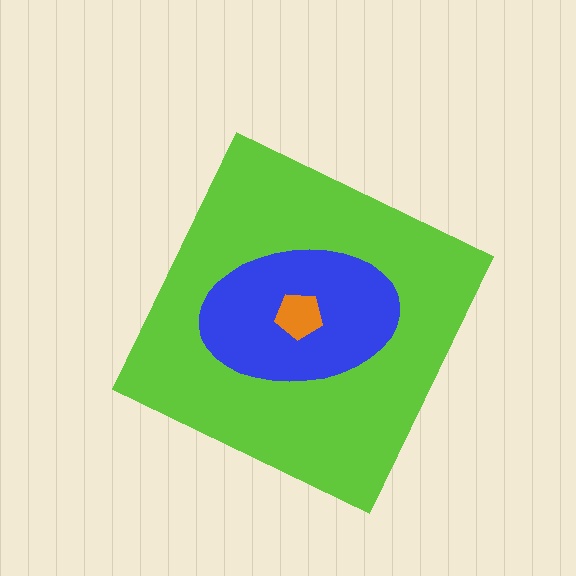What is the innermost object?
The orange pentagon.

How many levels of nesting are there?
3.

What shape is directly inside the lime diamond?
The blue ellipse.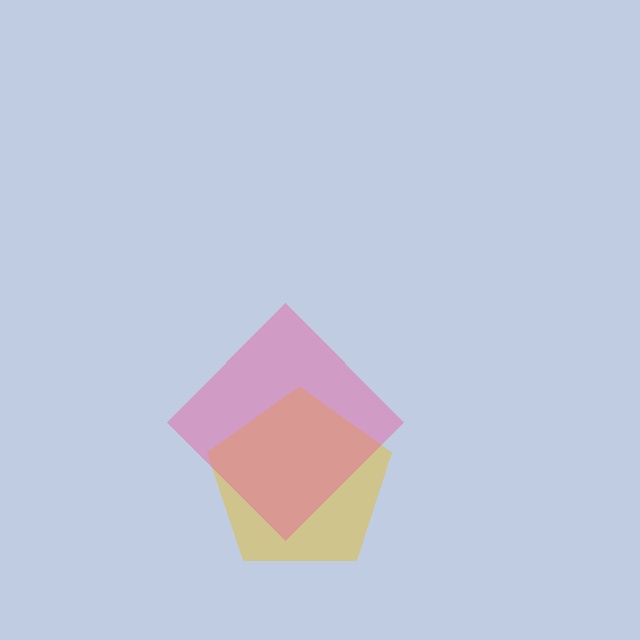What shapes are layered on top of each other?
The layered shapes are: a yellow pentagon, a pink diamond.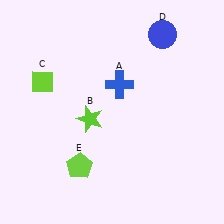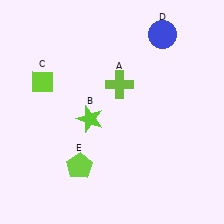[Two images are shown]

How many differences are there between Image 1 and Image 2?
There is 1 difference between the two images.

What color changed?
The cross (A) changed from blue in Image 1 to lime in Image 2.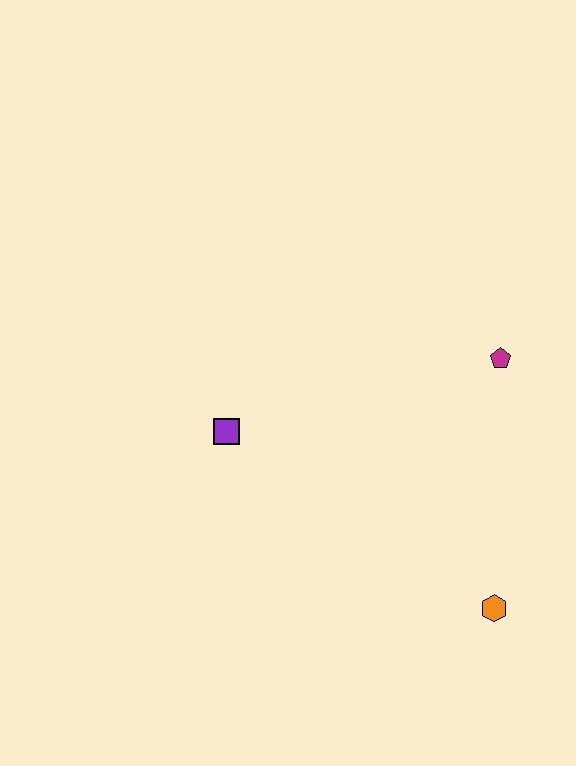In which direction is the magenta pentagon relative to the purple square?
The magenta pentagon is to the right of the purple square.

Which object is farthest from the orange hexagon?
The purple square is farthest from the orange hexagon.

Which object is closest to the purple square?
The magenta pentagon is closest to the purple square.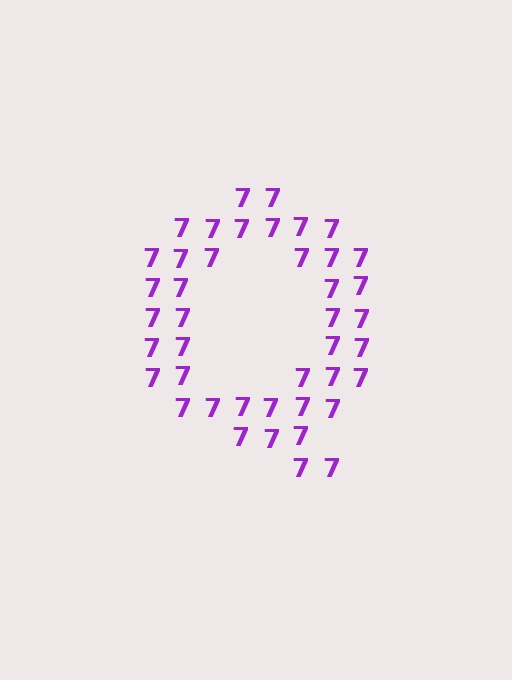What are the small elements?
The small elements are digit 7's.